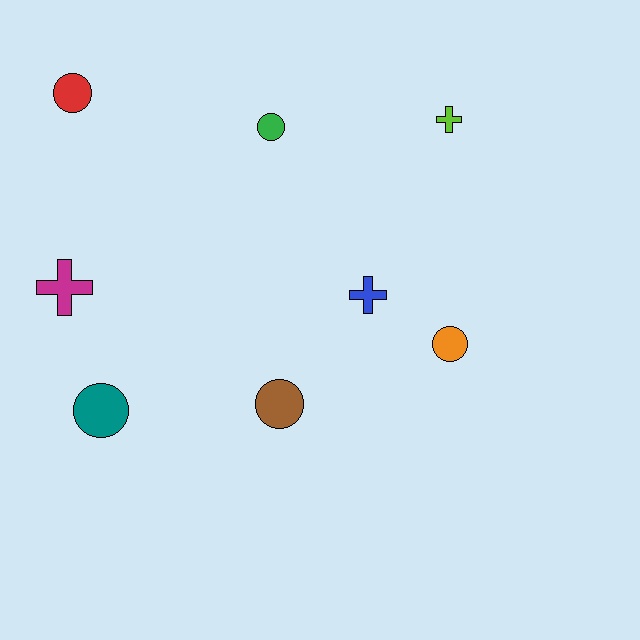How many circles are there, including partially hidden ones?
There are 5 circles.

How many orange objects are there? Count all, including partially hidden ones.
There is 1 orange object.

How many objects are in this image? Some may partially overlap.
There are 8 objects.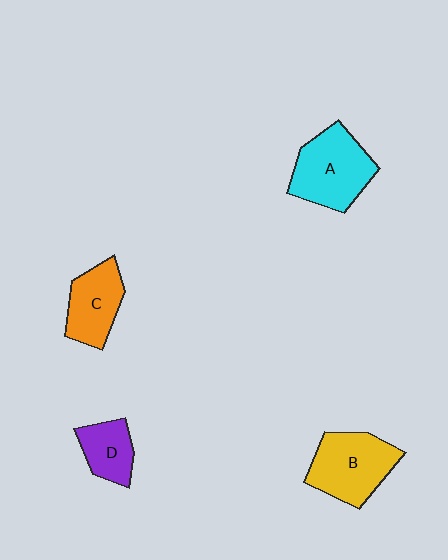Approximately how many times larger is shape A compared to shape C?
Approximately 1.4 times.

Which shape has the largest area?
Shape A (cyan).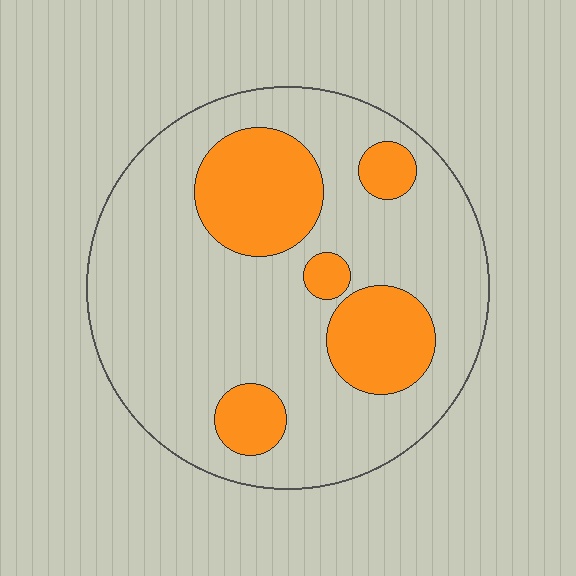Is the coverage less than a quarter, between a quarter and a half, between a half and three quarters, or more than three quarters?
Less than a quarter.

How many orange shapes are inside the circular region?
5.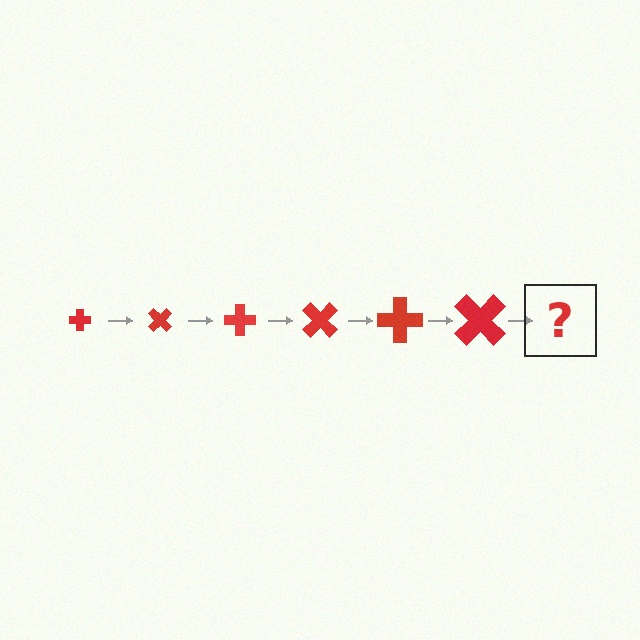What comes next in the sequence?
The next element should be a cross, larger than the previous one and rotated 270 degrees from the start.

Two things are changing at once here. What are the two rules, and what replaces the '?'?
The two rules are that the cross grows larger each step and it rotates 45 degrees each step. The '?' should be a cross, larger than the previous one and rotated 270 degrees from the start.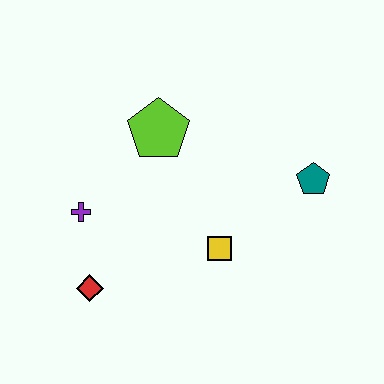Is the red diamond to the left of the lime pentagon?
Yes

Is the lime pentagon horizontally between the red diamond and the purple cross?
No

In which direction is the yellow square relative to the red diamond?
The yellow square is to the right of the red diamond.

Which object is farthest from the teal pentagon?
The red diamond is farthest from the teal pentagon.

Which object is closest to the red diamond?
The purple cross is closest to the red diamond.